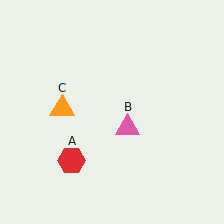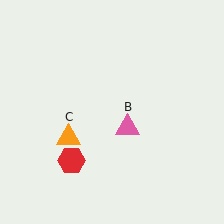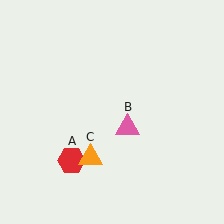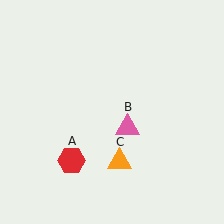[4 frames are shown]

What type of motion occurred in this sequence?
The orange triangle (object C) rotated counterclockwise around the center of the scene.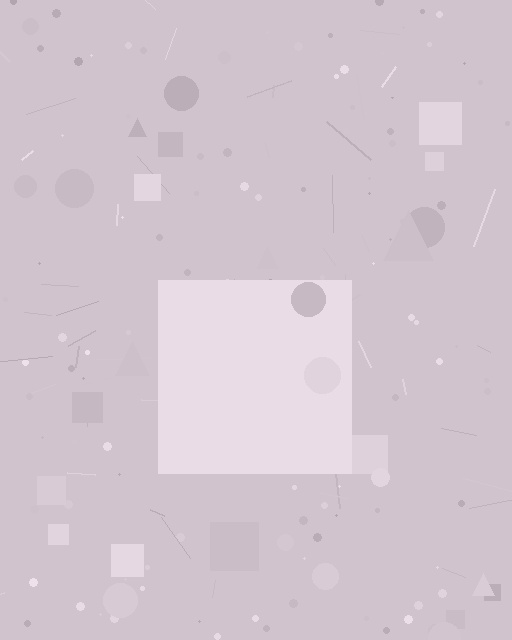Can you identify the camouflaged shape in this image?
The camouflaged shape is a square.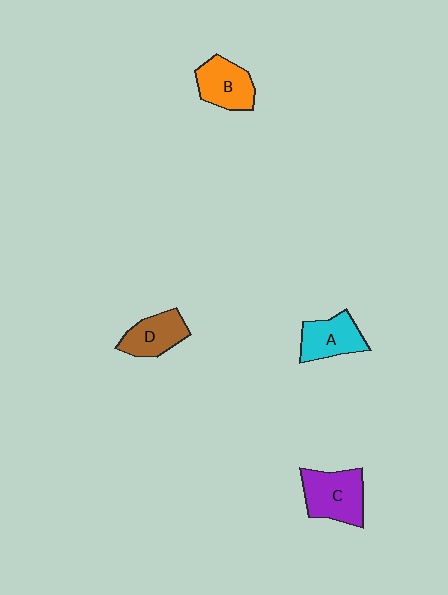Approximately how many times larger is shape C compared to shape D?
Approximately 1.3 times.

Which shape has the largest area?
Shape C (purple).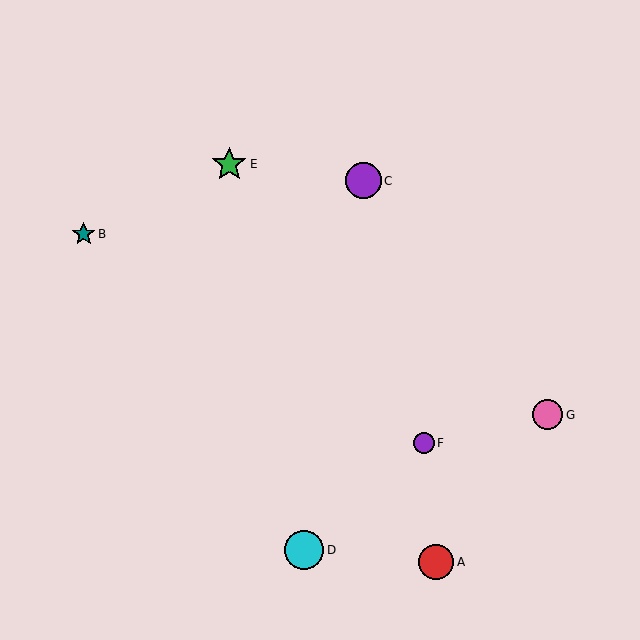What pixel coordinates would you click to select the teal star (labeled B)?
Click at (84, 234) to select the teal star B.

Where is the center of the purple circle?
The center of the purple circle is at (364, 181).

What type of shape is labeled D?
Shape D is a cyan circle.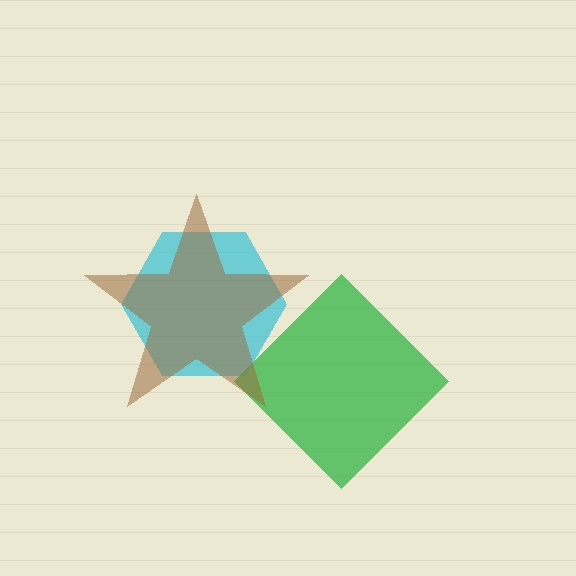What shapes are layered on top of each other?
The layered shapes are: a cyan hexagon, a green diamond, a brown star.